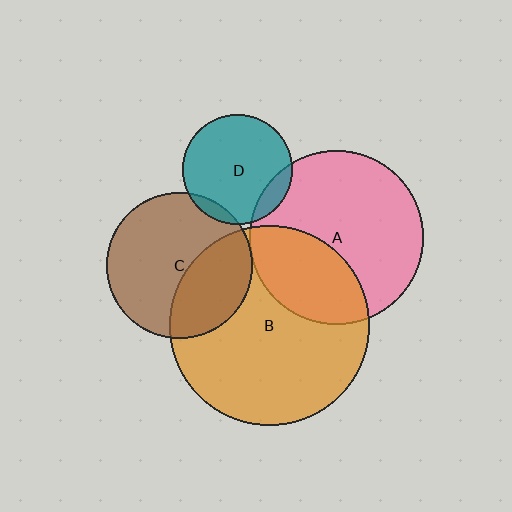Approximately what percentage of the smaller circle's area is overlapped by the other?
Approximately 5%.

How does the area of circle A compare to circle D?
Approximately 2.5 times.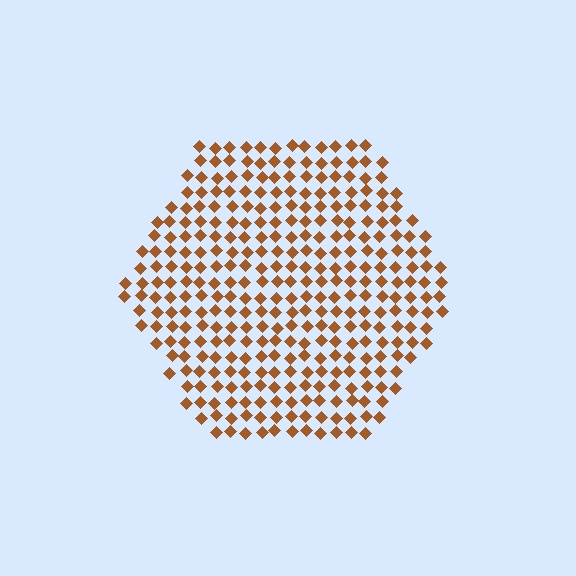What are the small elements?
The small elements are diamonds.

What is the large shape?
The large shape is a hexagon.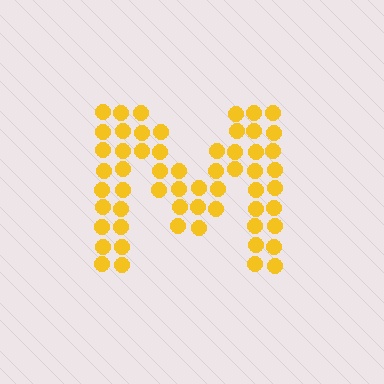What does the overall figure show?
The overall figure shows the letter M.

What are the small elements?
The small elements are circles.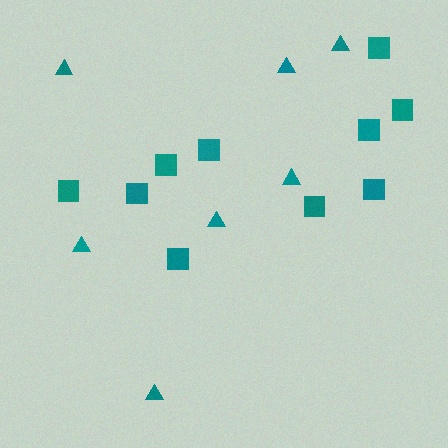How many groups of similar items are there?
There are 2 groups: one group of squares (10) and one group of triangles (7).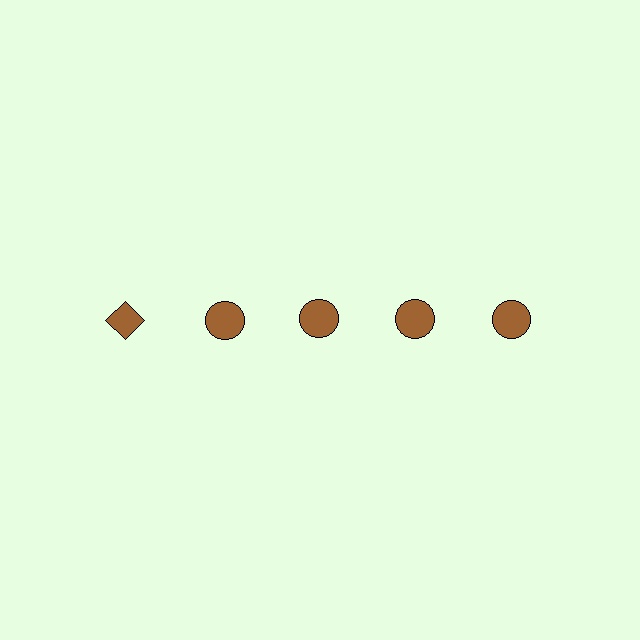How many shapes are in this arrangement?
There are 5 shapes arranged in a grid pattern.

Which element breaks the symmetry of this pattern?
The brown diamond in the top row, leftmost column breaks the symmetry. All other shapes are brown circles.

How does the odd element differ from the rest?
It has a different shape: diamond instead of circle.